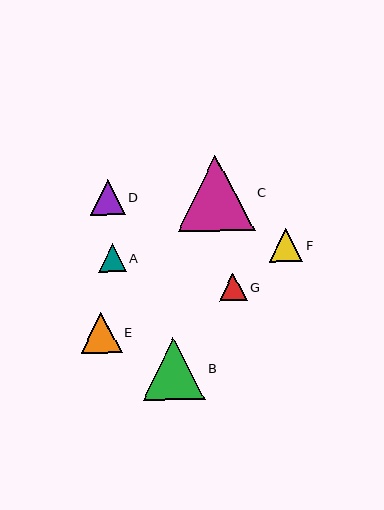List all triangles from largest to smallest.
From largest to smallest: C, B, E, D, F, A, G.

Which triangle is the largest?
Triangle C is the largest with a size of approximately 77 pixels.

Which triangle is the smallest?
Triangle G is the smallest with a size of approximately 27 pixels.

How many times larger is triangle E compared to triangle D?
Triangle E is approximately 1.2 times the size of triangle D.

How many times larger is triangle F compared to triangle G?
Triangle F is approximately 1.2 times the size of triangle G.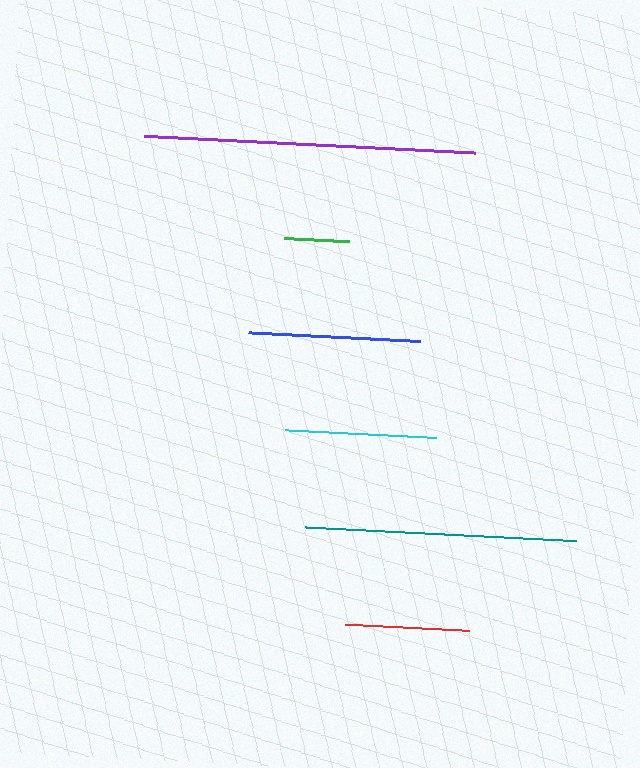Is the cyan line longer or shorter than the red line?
The cyan line is longer than the red line.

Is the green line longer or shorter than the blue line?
The blue line is longer than the green line.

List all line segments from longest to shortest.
From longest to shortest: purple, teal, blue, cyan, red, green.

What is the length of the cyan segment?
The cyan segment is approximately 152 pixels long.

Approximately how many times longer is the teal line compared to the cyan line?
The teal line is approximately 1.8 times the length of the cyan line.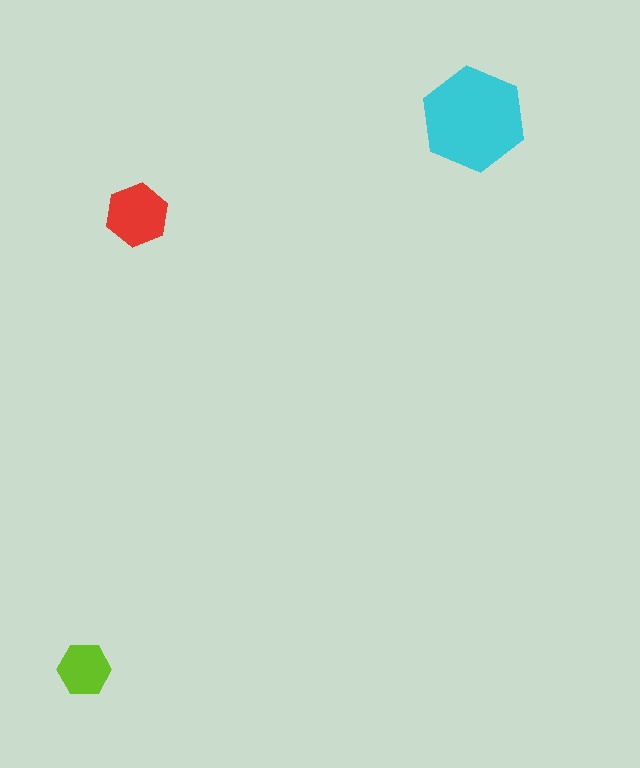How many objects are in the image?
There are 3 objects in the image.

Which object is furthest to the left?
The lime hexagon is leftmost.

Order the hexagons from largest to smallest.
the cyan one, the red one, the lime one.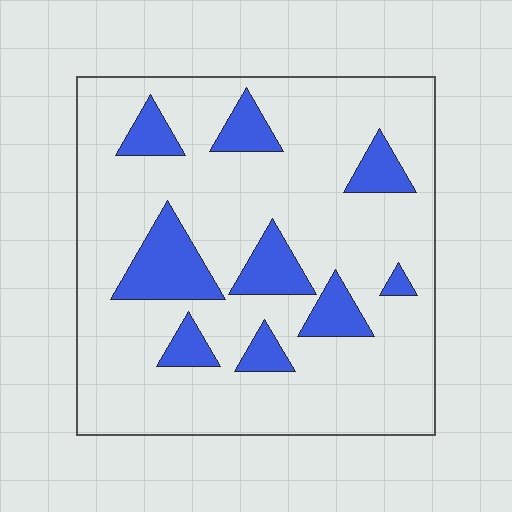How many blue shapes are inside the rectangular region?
9.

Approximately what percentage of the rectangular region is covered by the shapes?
Approximately 20%.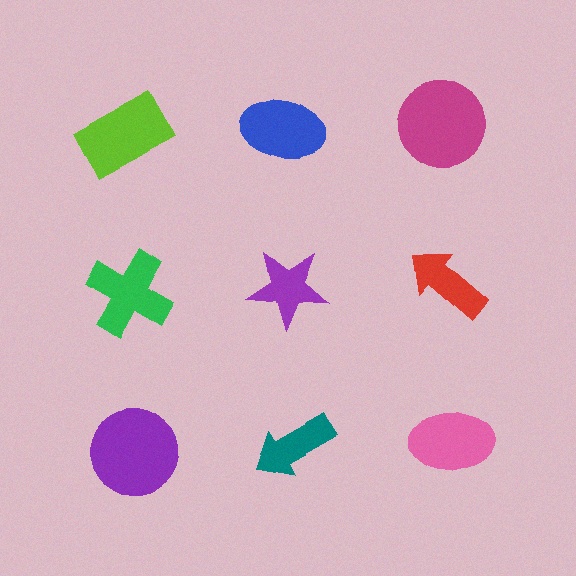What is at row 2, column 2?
A purple star.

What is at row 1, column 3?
A magenta circle.